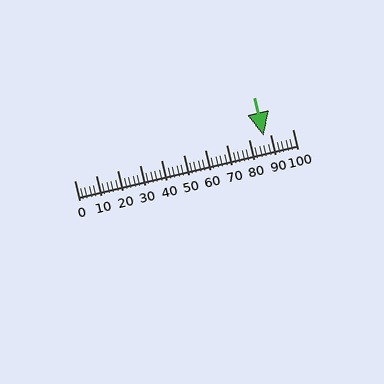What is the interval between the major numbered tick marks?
The major tick marks are spaced 10 units apart.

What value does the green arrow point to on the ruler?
The green arrow points to approximately 87.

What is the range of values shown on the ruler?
The ruler shows values from 0 to 100.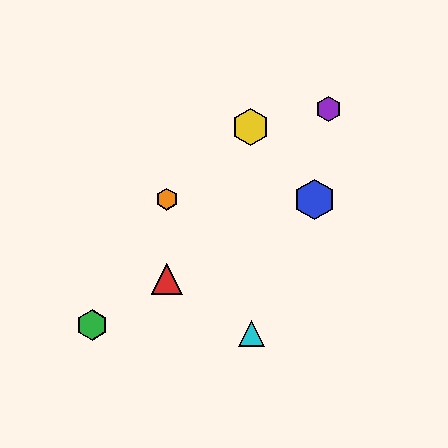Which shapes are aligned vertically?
The red triangle, the orange hexagon are aligned vertically.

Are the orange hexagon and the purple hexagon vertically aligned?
No, the orange hexagon is at x≈167 and the purple hexagon is at x≈329.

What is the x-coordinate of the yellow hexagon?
The yellow hexagon is at x≈250.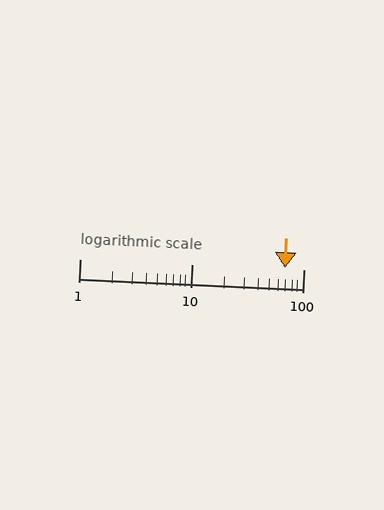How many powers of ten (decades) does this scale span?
The scale spans 2 decades, from 1 to 100.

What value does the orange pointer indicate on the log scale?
The pointer indicates approximately 69.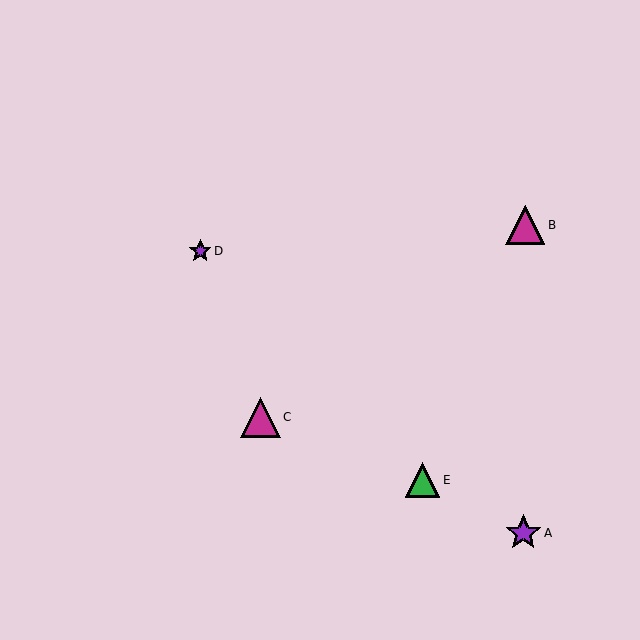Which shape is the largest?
The magenta triangle (labeled C) is the largest.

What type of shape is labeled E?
Shape E is a green triangle.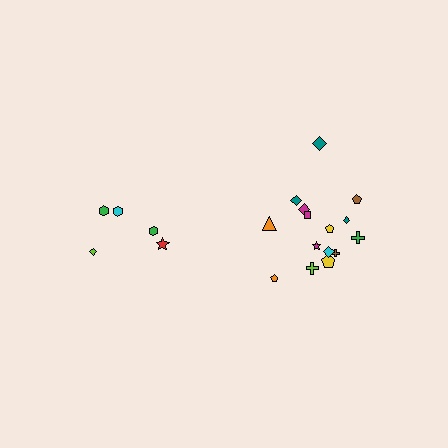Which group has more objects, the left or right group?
The right group.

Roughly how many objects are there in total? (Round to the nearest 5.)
Roughly 20 objects in total.